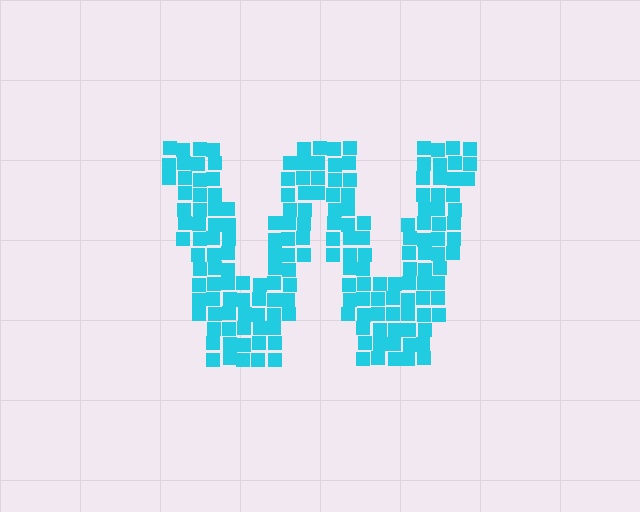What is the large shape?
The large shape is the letter W.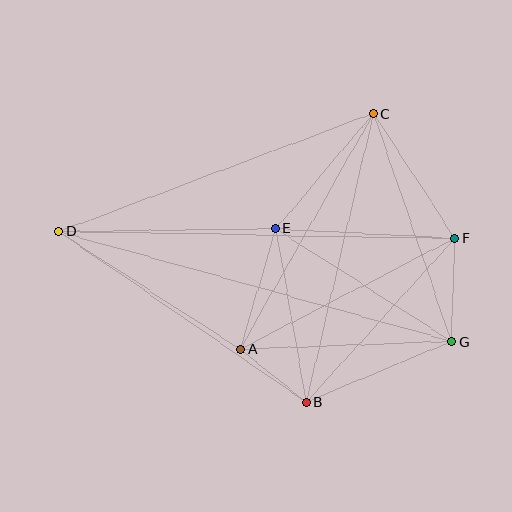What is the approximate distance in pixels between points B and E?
The distance between B and E is approximately 176 pixels.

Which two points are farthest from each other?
Points D and G are farthest from each other.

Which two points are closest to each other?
Points A and B are closest to each other.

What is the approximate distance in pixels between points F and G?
The distance between F and G is approximately 104 pixels.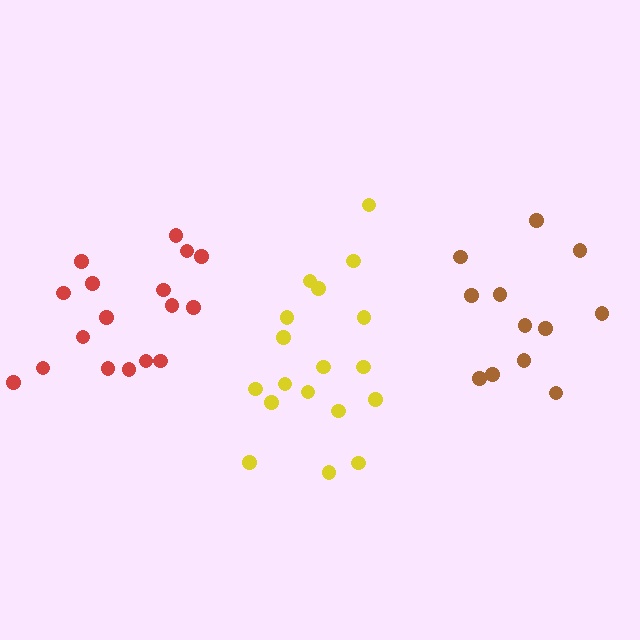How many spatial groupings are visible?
There are 3 spatial groupings.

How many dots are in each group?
Group 1: 17 dots, Group 2: 18 dots, Group 3: 12 dots (47 total).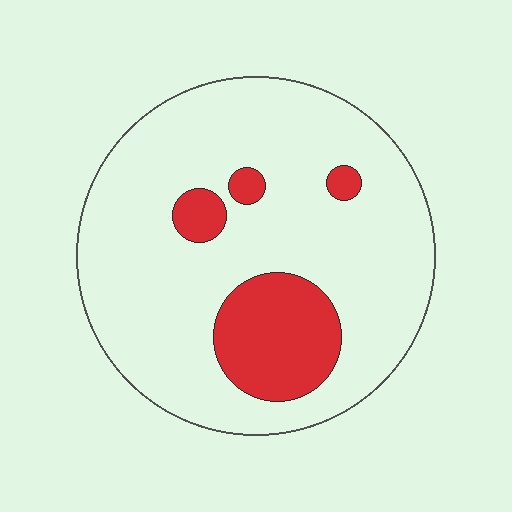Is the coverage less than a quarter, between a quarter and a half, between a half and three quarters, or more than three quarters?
Less than a quarter.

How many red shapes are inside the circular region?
4.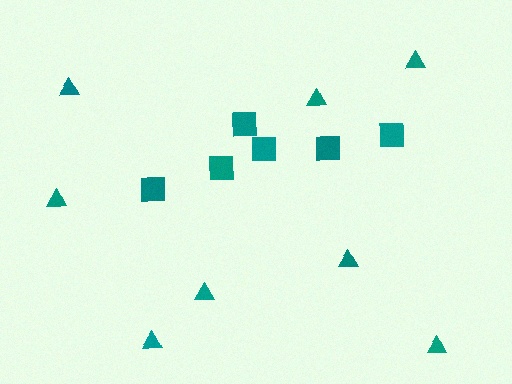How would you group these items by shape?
There are 2 groups: one group of triangles (8) and one group of squares (6).